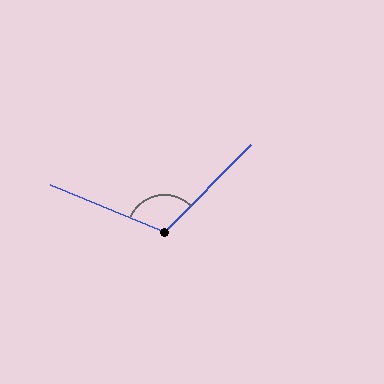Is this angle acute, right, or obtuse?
It is obtuse.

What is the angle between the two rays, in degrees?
Approximately 112 degrees.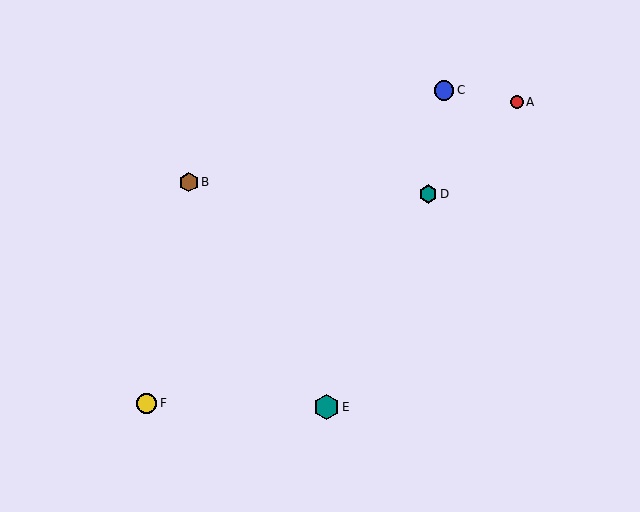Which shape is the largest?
The teal hexagon (labeled E) is the largest.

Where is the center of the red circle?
The center of the red circle is at (517, 102).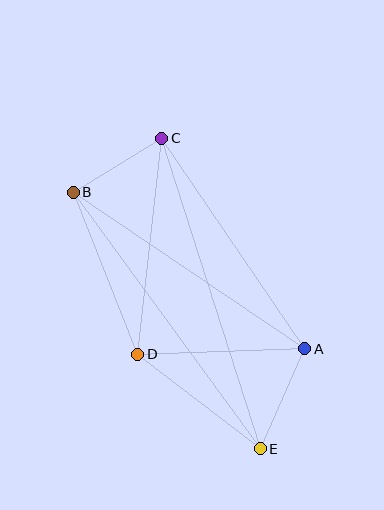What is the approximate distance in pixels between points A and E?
The distance between A and E is approximately 109 pixels.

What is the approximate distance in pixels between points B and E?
The distance between B and E is approximately 317 pixels.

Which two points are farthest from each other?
Points C and E are farthest from each other.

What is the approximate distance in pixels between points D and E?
The distance between D and E is approximately 154 pixels.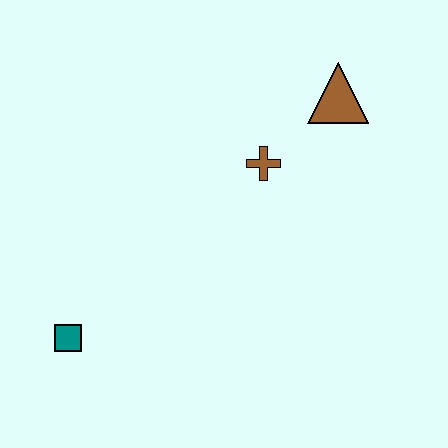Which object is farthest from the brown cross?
The teal square is farthest from the brown cross.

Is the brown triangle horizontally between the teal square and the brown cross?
No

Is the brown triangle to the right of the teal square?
Yes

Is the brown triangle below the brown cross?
No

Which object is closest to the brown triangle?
The brown cross is closest to the brown triangle.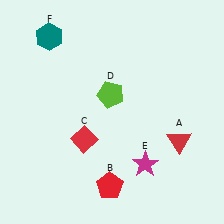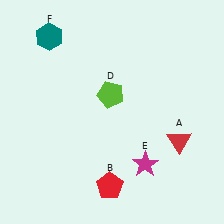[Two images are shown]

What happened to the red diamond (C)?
The red diamond (C) was removed in Image 2. It was in the bottom-left area of Image 1.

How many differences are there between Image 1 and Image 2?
There is 1 difference between the two images.